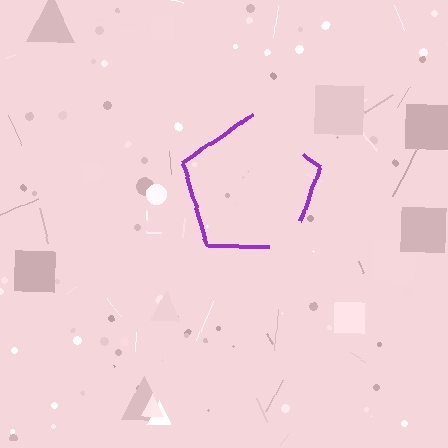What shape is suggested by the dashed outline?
The dashed outline suggests a pentagon.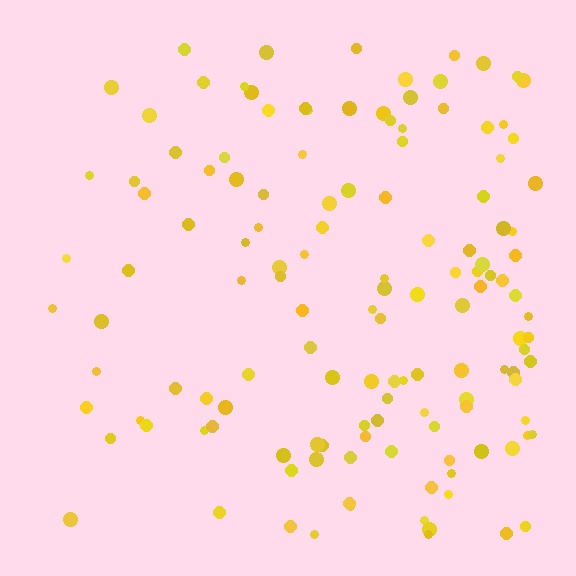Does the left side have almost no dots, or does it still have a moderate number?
Still a moderate number, just noticeably fewer than the right.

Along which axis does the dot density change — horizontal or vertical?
Horizontal.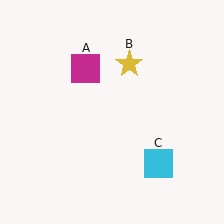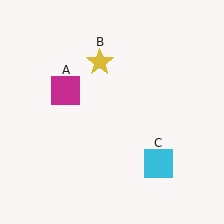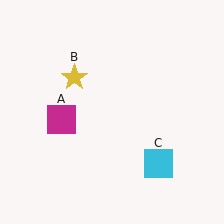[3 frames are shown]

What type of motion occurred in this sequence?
The magenta square (object A), yellow star (object B) rotated counterclockwise around the center of the scene.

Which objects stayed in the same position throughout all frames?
Cyan square (object C) remained stationary.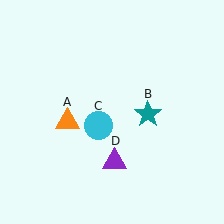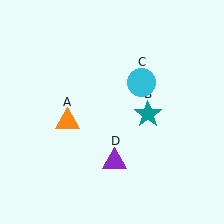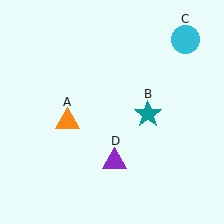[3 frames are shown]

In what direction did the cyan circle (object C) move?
The cyan circle (object C) moved up and to the right.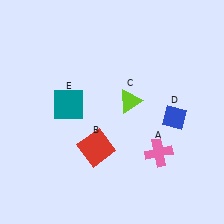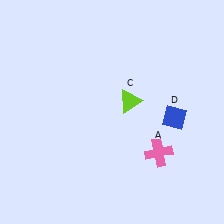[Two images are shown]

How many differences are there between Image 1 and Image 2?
There are 2 differences between the two images.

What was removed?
The teal square (E), the red square (B) were removed in Image 2.